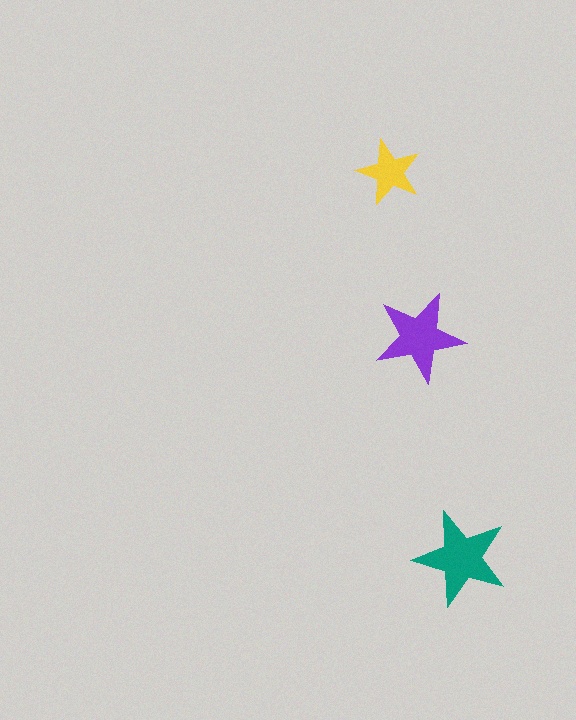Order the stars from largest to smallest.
the teal one, the purple one, the yellow one.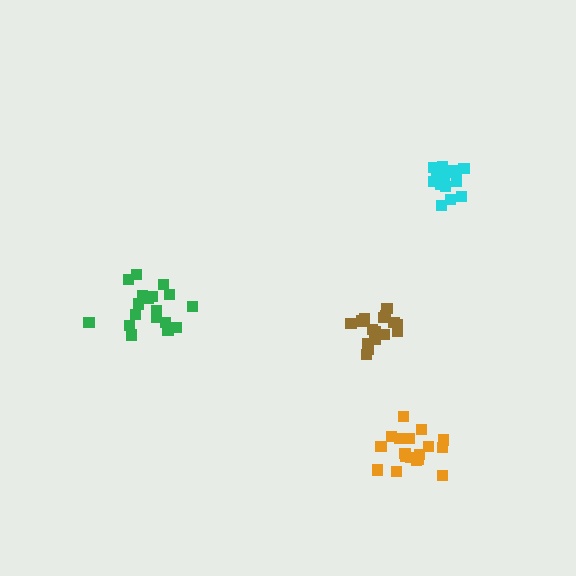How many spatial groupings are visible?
There are 4 spatial groupings.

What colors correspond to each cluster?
The clusters are colored: orange, green, cyan, brown.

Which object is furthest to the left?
The green cluster is leftmost.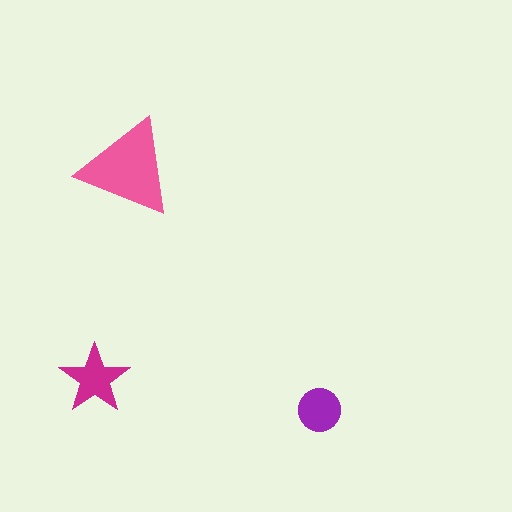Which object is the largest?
The pink triangle.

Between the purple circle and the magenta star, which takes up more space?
The magenta star.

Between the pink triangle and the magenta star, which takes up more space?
The pink triangle.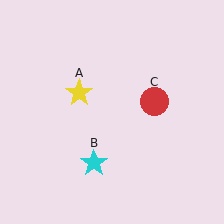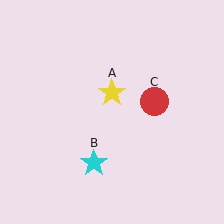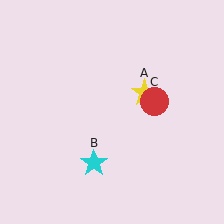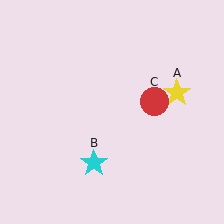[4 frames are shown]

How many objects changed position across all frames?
1 object changed position: yellow star (object A).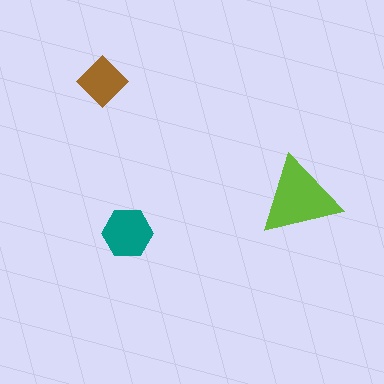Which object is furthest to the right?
The lime triangle is rightmost.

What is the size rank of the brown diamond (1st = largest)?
3rd.